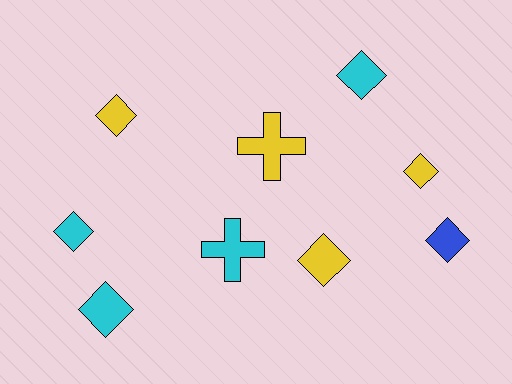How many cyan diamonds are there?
There are 3 cyan diamonds.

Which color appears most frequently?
Yellow, with 4 objects.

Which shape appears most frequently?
Diamond, with 7 objects.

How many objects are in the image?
There are 9 objects.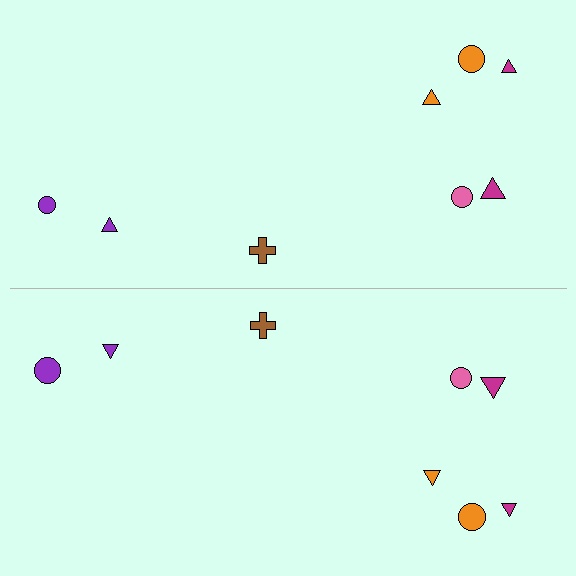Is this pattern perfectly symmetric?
No, the pattern is not perfectly symmetric. The purple circle on the bottom side has a different size than its mirror counterpart.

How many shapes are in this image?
There are 16 shapes in this image.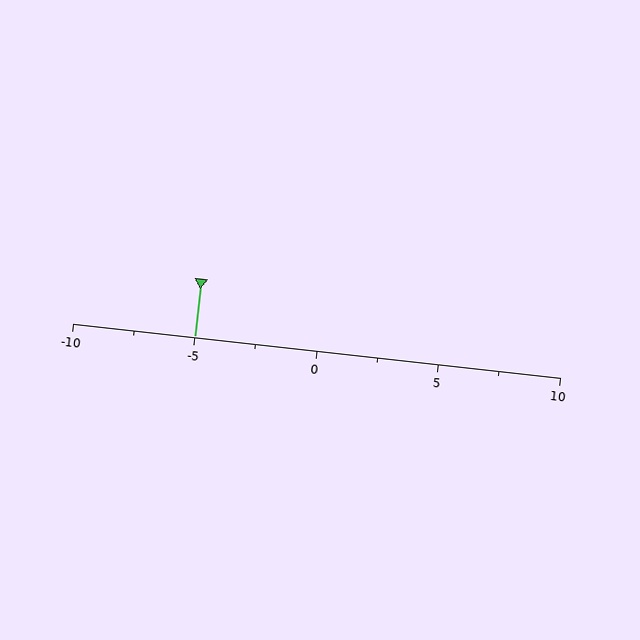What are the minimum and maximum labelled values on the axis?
The axis runs from -10 to 10.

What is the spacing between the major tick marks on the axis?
The major ticks are spaced 5 apart.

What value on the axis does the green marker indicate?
The marker indicates approximately -5.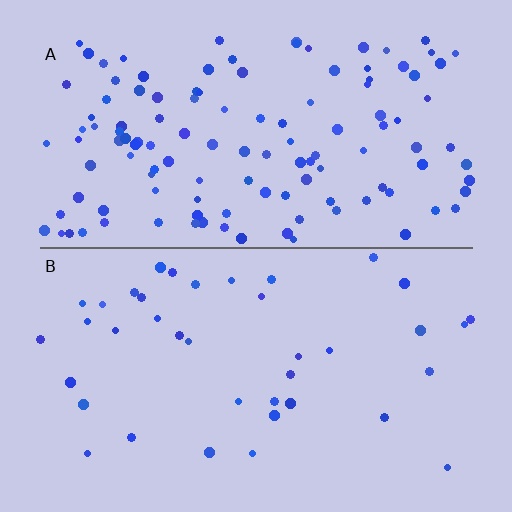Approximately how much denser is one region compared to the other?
Approximately 3.2× — region A over region B.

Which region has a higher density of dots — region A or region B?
A (the top).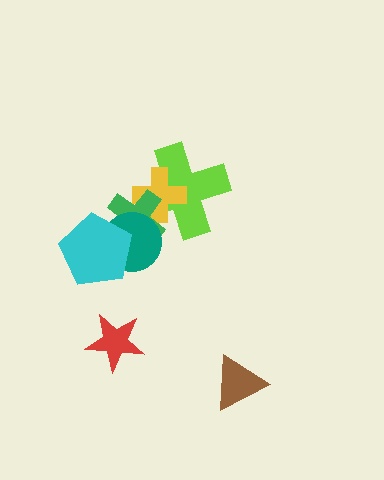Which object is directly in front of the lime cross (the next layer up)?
The yellow cross is directly in front of the lime cross.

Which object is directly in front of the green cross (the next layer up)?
The teal circle is directly in front of the green cross.